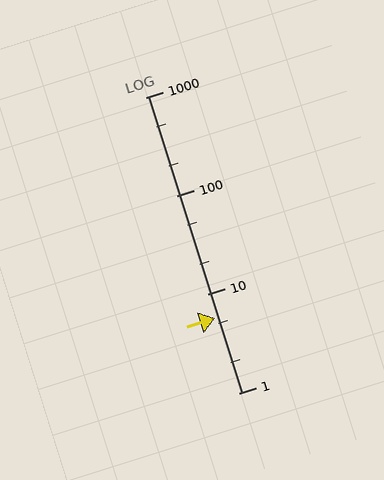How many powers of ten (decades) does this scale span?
The scale spans 3 decades, from 1 to 1000.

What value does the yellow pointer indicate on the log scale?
The pointer indicates approximately 5.7.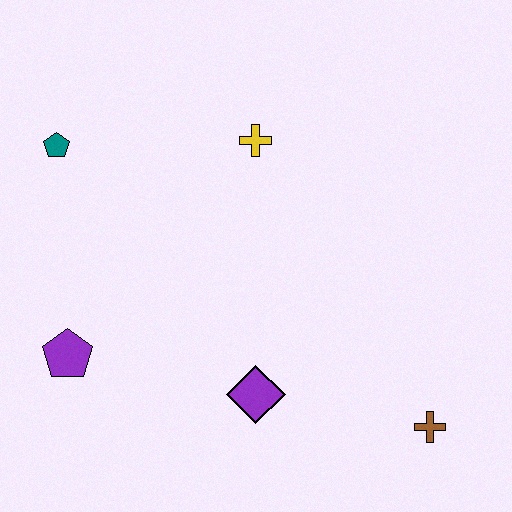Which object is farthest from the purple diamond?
The teal pentagon is farthest from the purple diamond.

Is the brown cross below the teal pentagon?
Yes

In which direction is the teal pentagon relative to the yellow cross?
The teal pentagon is to the left of the yellow cross.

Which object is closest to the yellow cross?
The teal pentagon is closest to the yellow cross.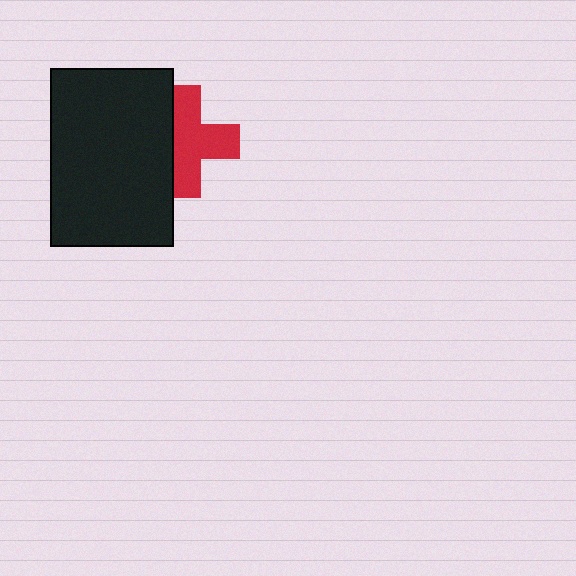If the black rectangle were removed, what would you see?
You would see the complete red cross.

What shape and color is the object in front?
The object in front is a black rectangle.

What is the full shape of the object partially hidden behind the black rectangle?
The partially hidden object is a red cross.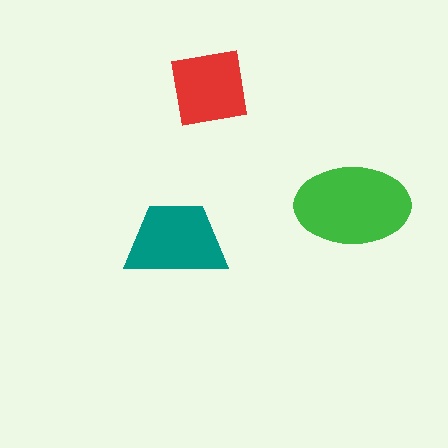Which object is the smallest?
The red square.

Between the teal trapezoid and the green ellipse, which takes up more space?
The green ellipse.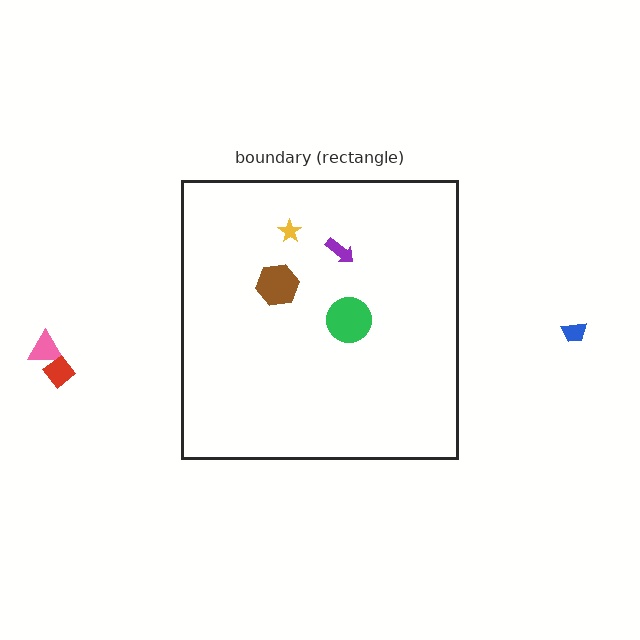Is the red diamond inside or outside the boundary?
Outside.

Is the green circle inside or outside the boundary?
Inside.